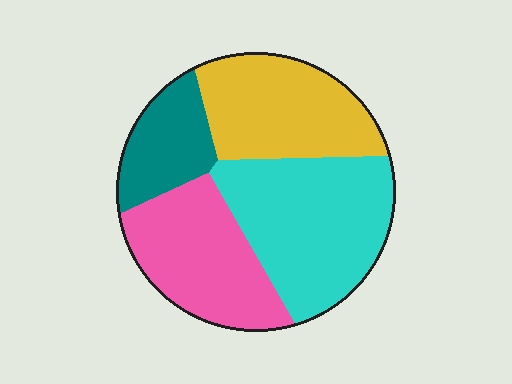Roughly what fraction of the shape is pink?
Pink takes up about one quarter (1/4) of the shape.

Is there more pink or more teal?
Pink.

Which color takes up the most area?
Cyan, at roughly 35%.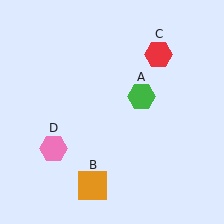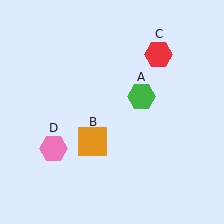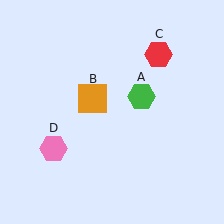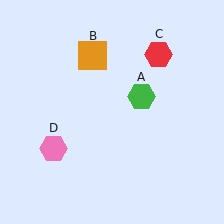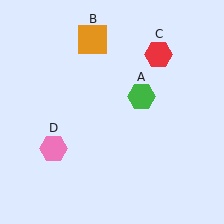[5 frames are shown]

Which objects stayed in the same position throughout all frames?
Green hexagon (object A) and red hexagon (object C) and pink hexagon (object D) remained stationary.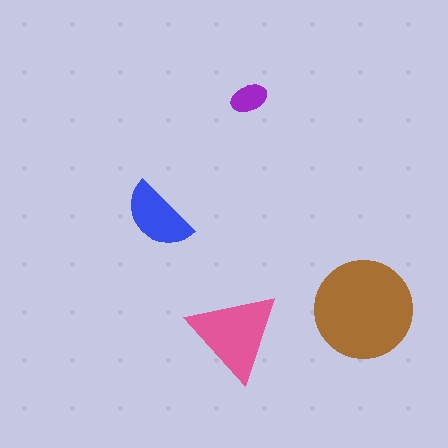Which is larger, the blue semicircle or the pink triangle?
The pink triangle.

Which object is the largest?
The brown circle.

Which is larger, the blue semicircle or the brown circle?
The brown circle.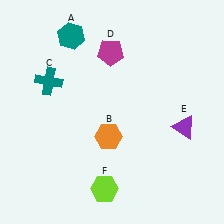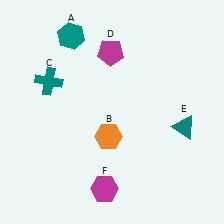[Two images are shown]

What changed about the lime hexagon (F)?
In Image 1, F is lime. In Image 2, it changed to magenta.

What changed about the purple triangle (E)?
In Image 1, E is purple. In Image 2, it changed to teal.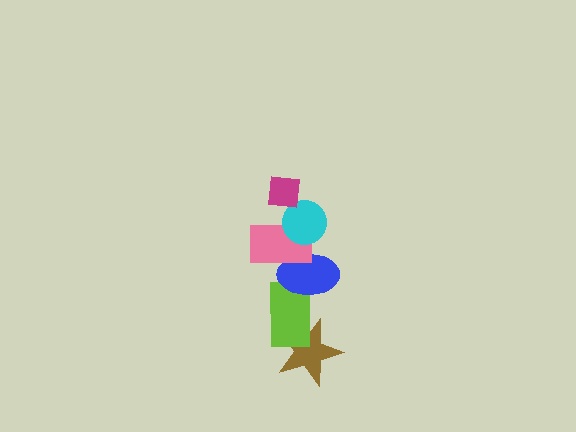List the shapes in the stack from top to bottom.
From top to bottom: the magenta square, the cyan circle, the pink rectangle, the blue ellipse, the lime rectangle, the brown star.